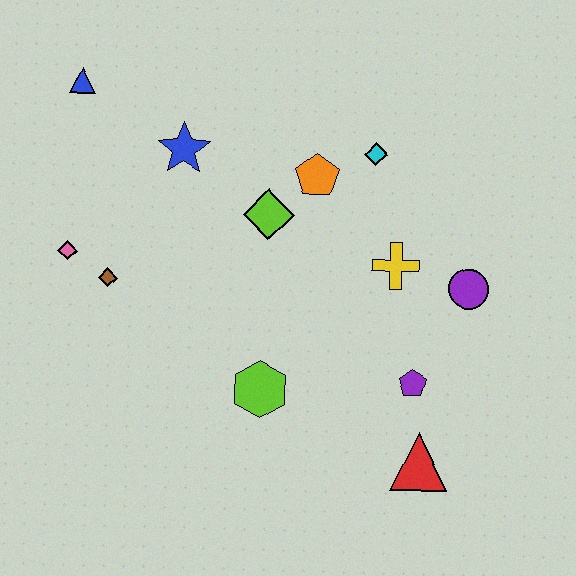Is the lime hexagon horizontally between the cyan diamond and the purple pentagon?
No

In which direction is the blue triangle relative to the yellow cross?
The blue triangle is to the left of the yellow cross.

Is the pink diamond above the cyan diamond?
No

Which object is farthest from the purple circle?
The blue triangle is farthest from the purple circle.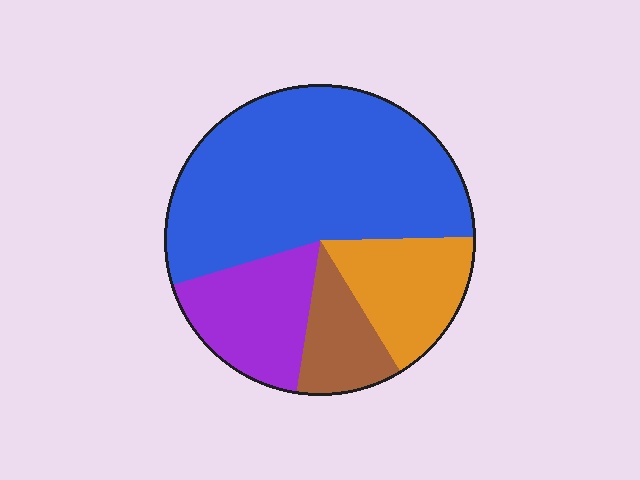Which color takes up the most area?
Blue, at roughly 55%.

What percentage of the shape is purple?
Purple covers around 20% of the shape.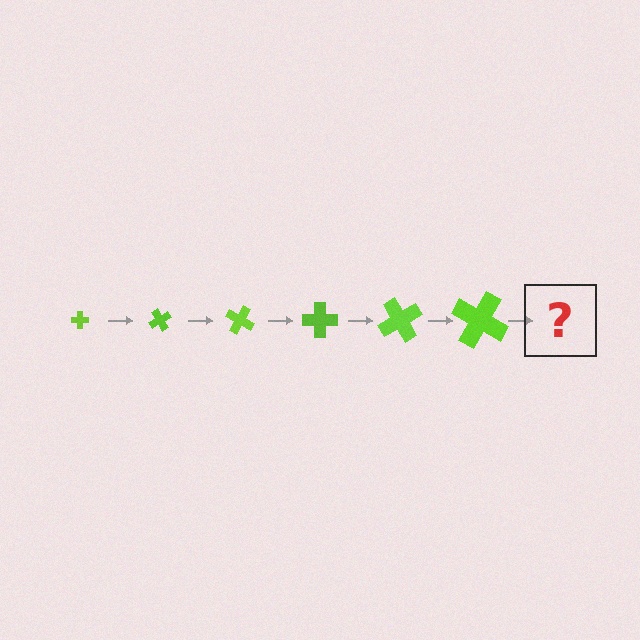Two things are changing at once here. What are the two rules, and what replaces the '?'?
The two rules are that the cross grows larger each step and it rotates 60 degrees each step. The '?' should be a cross, larger than the previous one and rotated 360 degrees from the start.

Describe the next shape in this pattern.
It should be a cross, larger than the previous one and rotated 360 degrees from the start.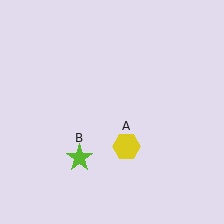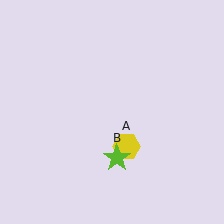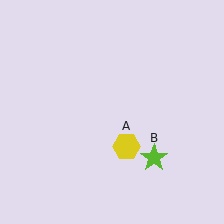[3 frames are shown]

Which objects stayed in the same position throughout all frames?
Yellow hexagon (object A) remained stationary.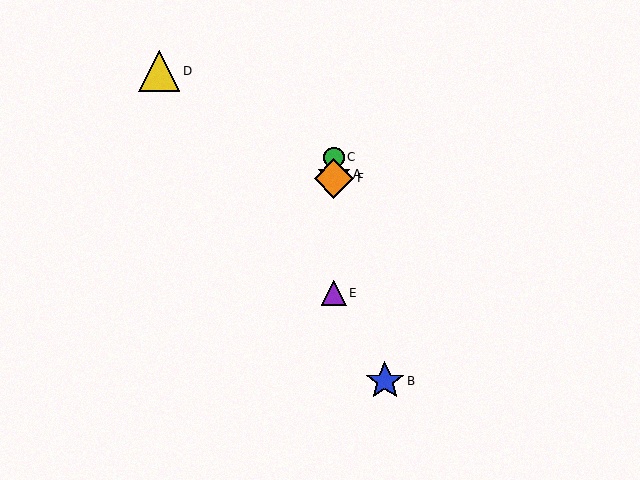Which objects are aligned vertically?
Objects A, C, E, F are aligned vertically.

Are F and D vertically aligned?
No, F is at x≈334 and D is at x≈159.